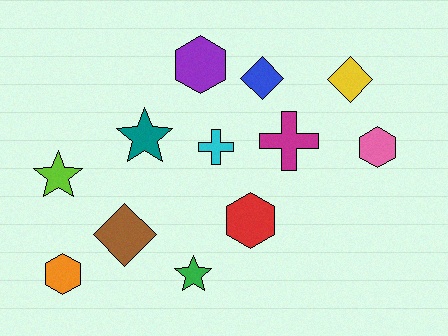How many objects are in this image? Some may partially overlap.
There are 12 objects.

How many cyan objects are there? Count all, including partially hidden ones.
There is 1 cyan object.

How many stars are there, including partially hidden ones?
There are 3 stars.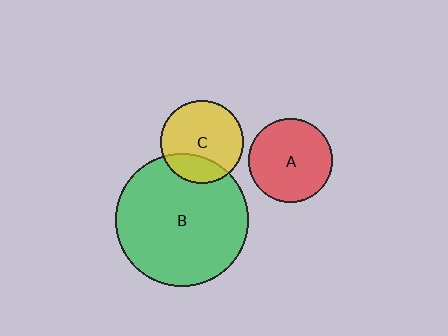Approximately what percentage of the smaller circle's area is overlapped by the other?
Approximately 25%.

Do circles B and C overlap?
Yes.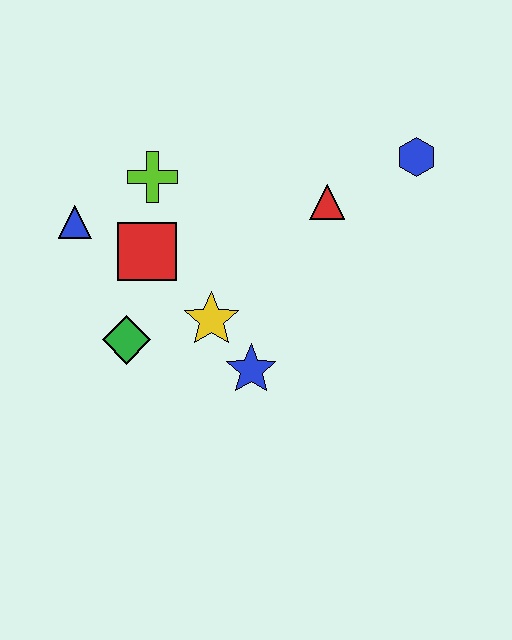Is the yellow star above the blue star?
Yes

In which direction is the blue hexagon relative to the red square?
The blue hexagon is to the right of the red square.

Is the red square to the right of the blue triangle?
Yes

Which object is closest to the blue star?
The yellow star is closest to the blue star.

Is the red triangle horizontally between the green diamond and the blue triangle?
No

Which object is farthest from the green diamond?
The blue hexagon is farthest from the green diamond.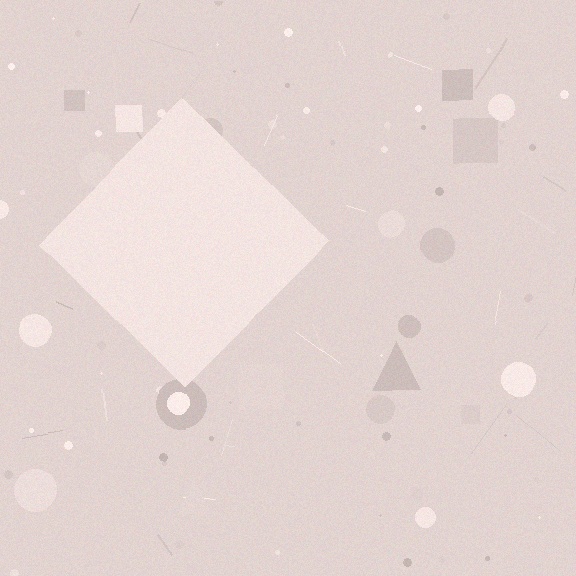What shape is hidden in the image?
A diamond is hidden in the image.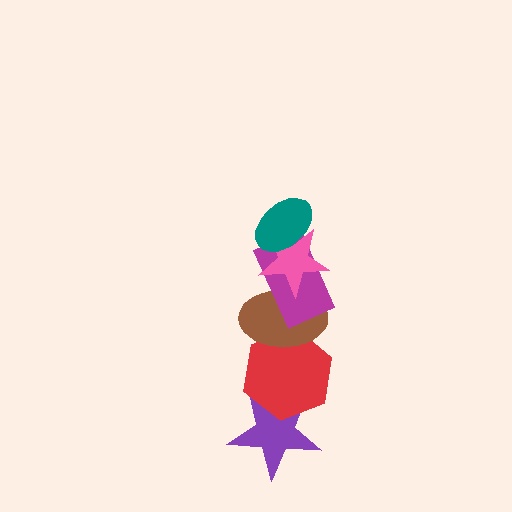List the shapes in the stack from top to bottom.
From top to bottom: the teal ellipse, the pink star, the magenta rectangle, the brown ellipse, the red hexagon, the purple star.